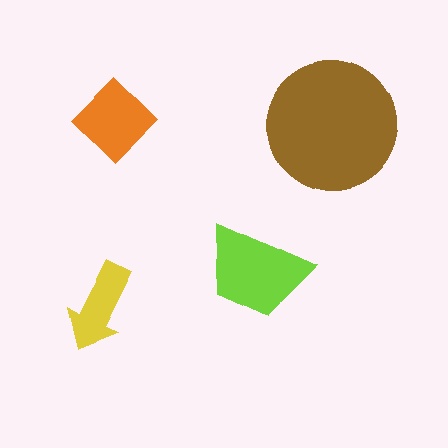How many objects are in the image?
There are 4 objects in the image.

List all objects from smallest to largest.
The yellow arrow, the orange diamond, the lime trapezoid, the brown circle.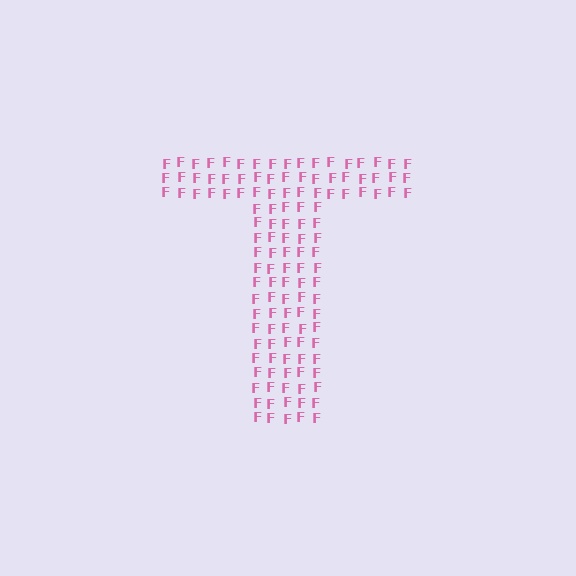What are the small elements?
The small elements are letter F's.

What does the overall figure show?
The overall figure shows the letter T.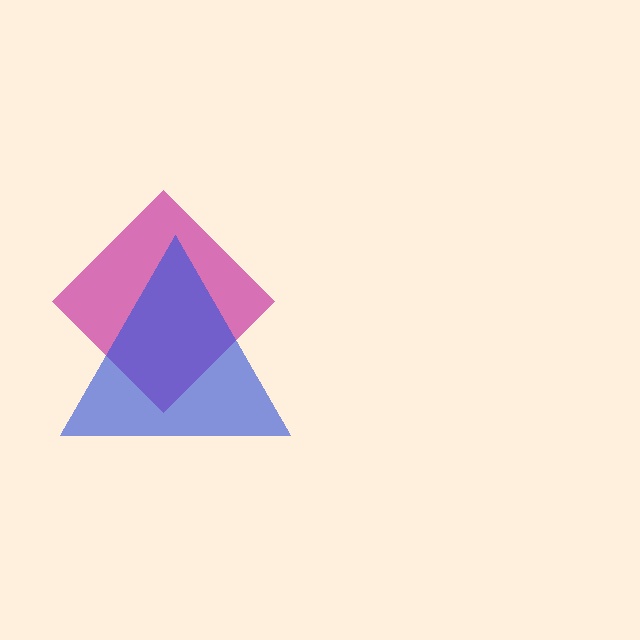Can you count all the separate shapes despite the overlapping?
Yes, there are 2 separate shapes.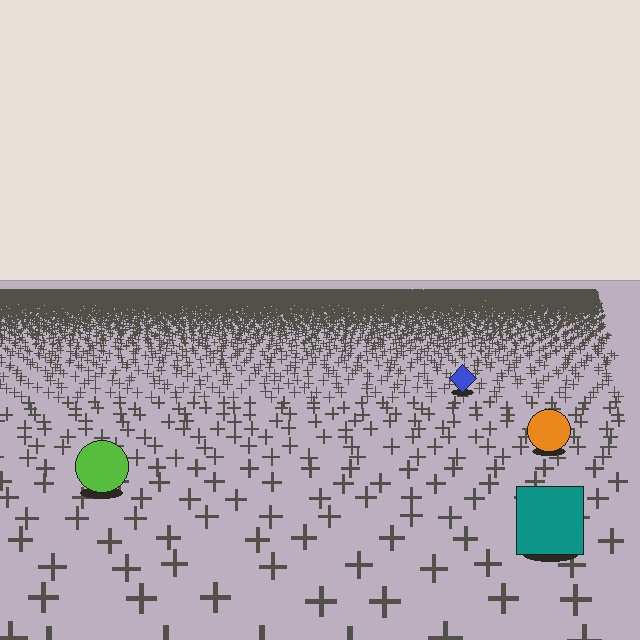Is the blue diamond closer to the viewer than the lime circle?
No. The lime circle is closer — you can tell from the texture gradient: the ground texture is coarser near it.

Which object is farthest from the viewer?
The blue diamond is farthest from the viewer. It appears smaller and the ground texture around it is denser.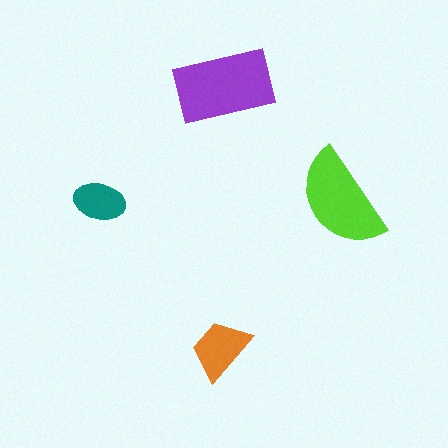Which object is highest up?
The purple rectangle is topmost.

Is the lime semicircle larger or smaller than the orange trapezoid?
Larger.